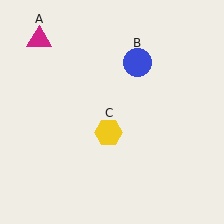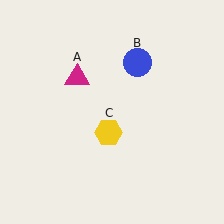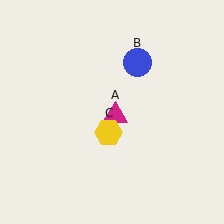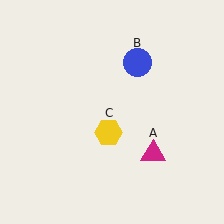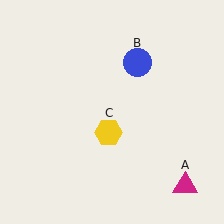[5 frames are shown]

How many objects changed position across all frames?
1 object changed position: magenta triangle (object A).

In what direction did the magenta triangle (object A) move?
The magenta triangle (object A) moved down and to the right.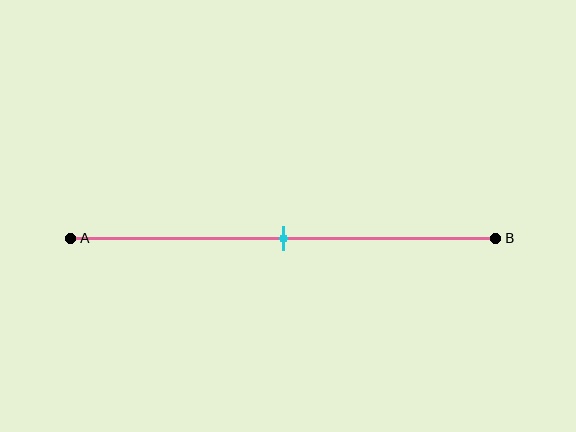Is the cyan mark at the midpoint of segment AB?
Yes, the mark is approximately at the midpoint.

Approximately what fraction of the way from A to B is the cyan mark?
The cyan mark is approximately 50% of the way from A to B.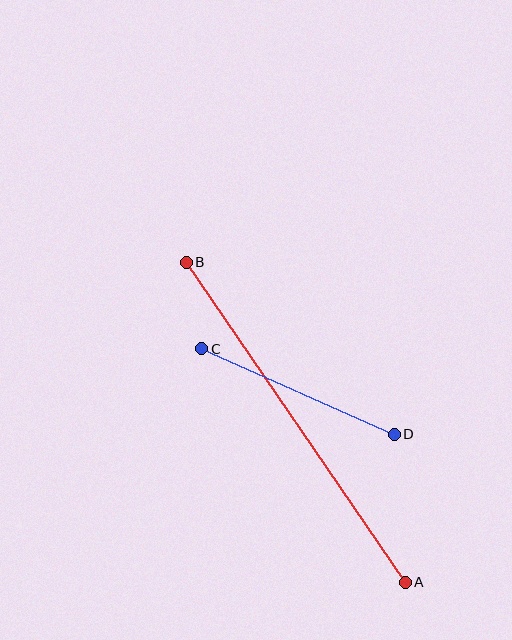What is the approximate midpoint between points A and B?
The midpoint is at approximately (296, 422) pixels.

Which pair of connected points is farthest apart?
Points A and B are farthest apart.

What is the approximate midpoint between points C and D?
The midpoint is at approximately (298, 392) pixels.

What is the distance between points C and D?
The distance is approximately 211 pixels.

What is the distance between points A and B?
The distance is approximately 388 pixels.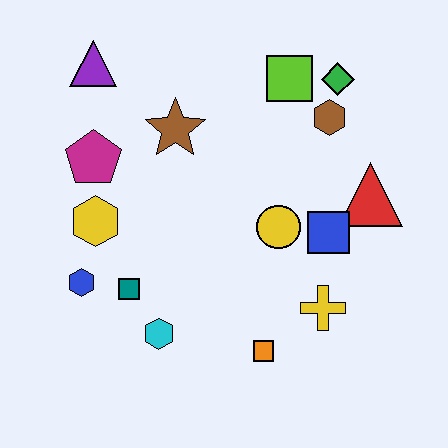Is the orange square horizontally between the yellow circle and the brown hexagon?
No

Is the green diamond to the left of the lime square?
No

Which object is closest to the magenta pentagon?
The yellow hexagon is closest to the magenta pentagon.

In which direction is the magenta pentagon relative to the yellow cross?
The magenta pentagon is to the left of the yellow cross.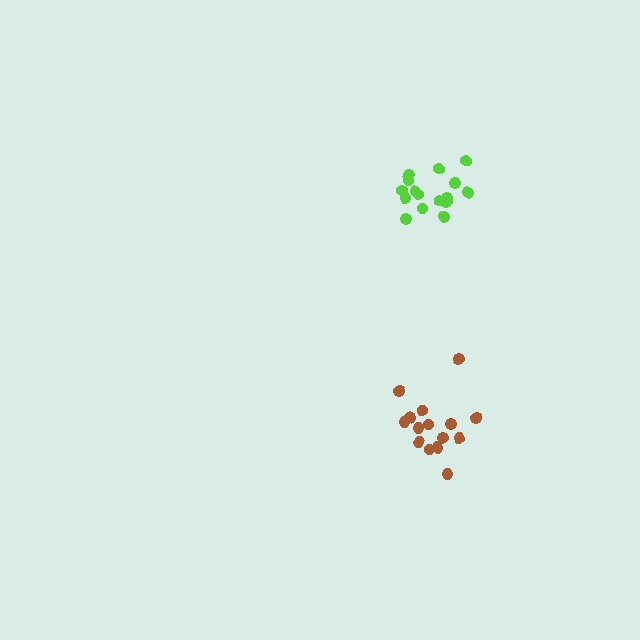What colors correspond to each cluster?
The clusters are colored: brown, lime.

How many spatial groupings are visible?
There are 2 spatial groupings.